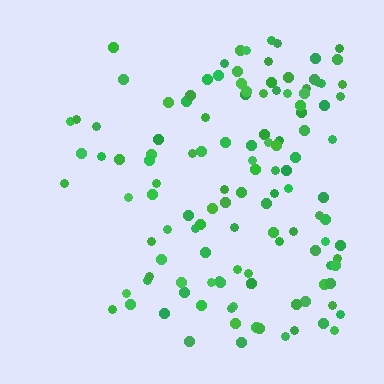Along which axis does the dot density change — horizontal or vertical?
Horizontal.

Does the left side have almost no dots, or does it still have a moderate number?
Still a moderate number, just noticeably fewer than the right.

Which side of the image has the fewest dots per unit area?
The left.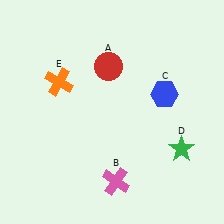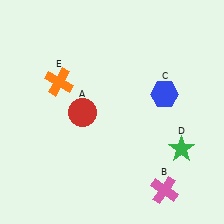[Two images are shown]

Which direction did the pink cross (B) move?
The pink cross (B) moved right.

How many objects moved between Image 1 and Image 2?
2 objects moved between the two images.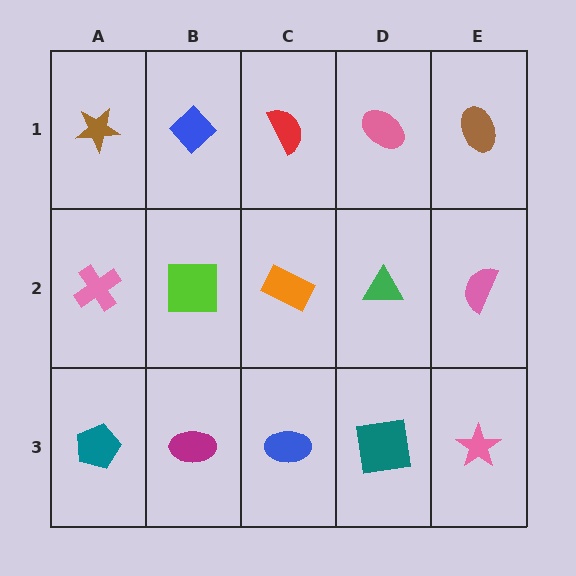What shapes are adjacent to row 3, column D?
A green triangle (row 2, column D), a blue ellipse (row 3, column C), a pink star (row 3, column E).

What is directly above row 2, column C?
A red semicircle.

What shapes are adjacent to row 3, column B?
A lime square (row 2, column B), a teal pentagon (row 3, column A), a blue ellipse (row 3, column C).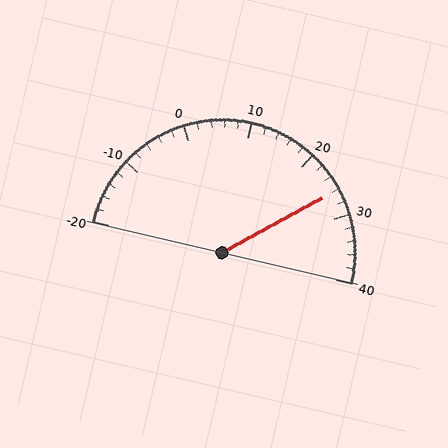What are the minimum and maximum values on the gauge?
The gauge ranges from -20 to 40.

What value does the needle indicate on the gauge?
The needle indicates approximately 26.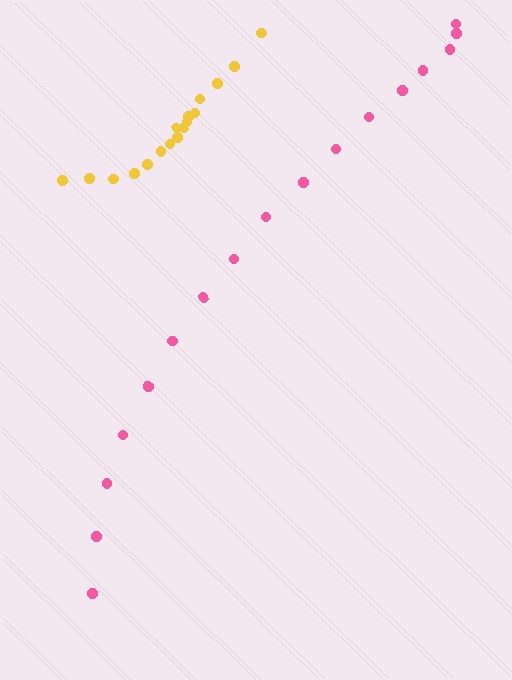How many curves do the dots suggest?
There are 2 distinct paths.